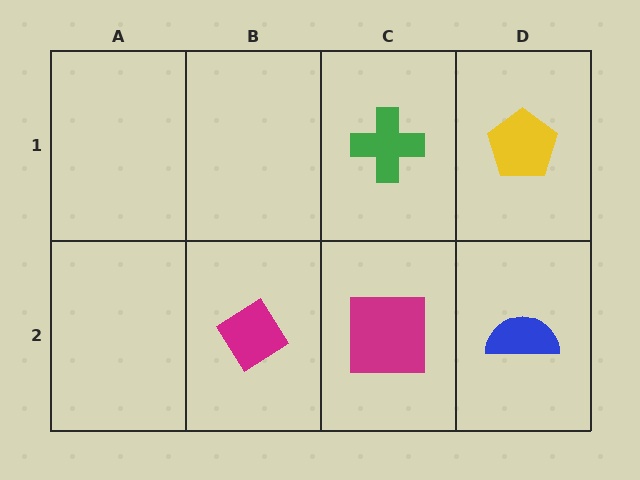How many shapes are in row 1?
2 shapes.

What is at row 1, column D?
A yellow pentagon.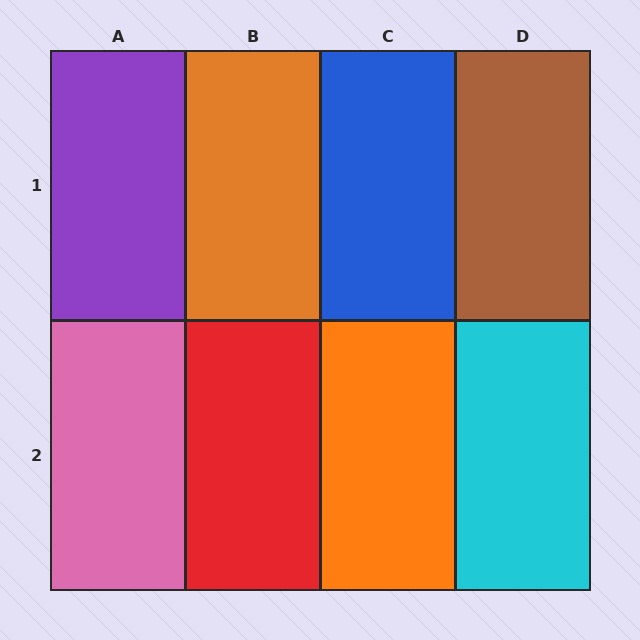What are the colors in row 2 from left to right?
Pink, red, orange, cyan.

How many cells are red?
1 cell is red.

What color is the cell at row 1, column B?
Orange.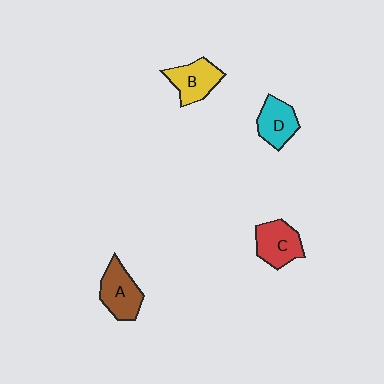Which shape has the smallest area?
Shape D (cyan).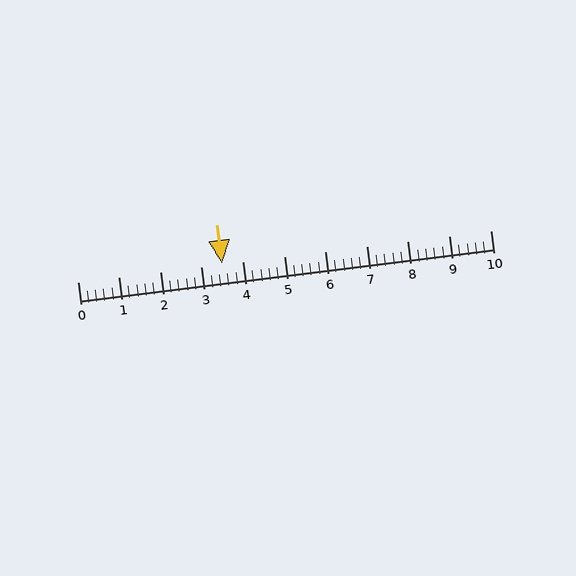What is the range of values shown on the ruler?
The ruler shows values from 0 to 10.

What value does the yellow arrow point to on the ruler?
The yellow arrow points to approximately 3.5.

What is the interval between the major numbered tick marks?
The major tick marks are spaced 1 units apart.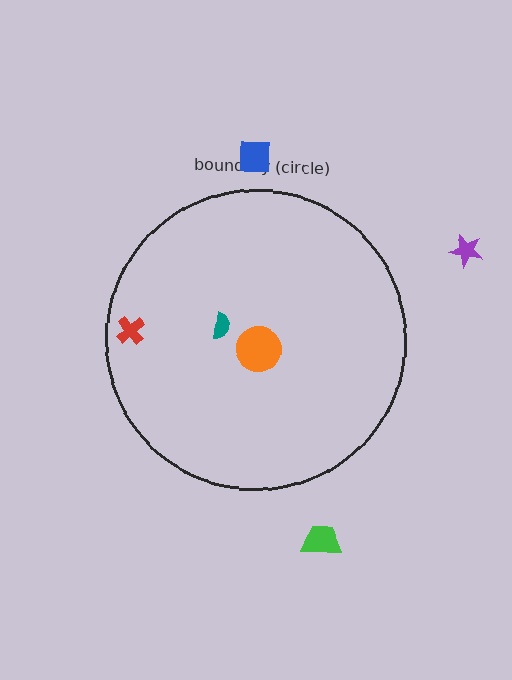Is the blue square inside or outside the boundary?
Outside.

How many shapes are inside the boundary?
3 inside, 3 outside.